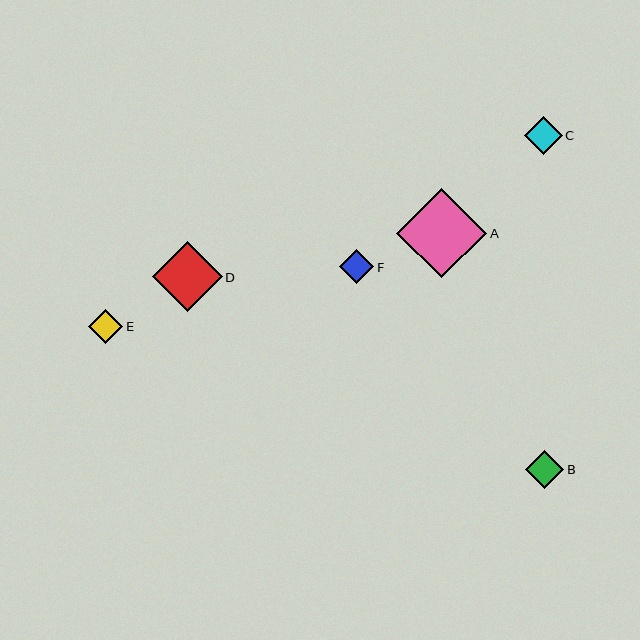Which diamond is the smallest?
Diamond F is the smallest with a size of approximately 34 pixels.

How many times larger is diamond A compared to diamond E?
Diamond A is approximately 2.6 times the size of diamond E.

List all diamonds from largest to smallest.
From largest to smallest: A, D, C, B, E, F.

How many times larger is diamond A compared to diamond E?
Diamond A is approximately 2.6 times the size of diamond E.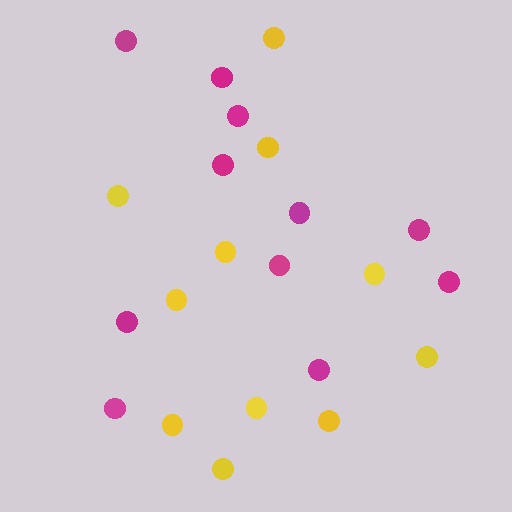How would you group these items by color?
There are 2 groups: one group of yellow circles (11) and one group of magenta circles (11).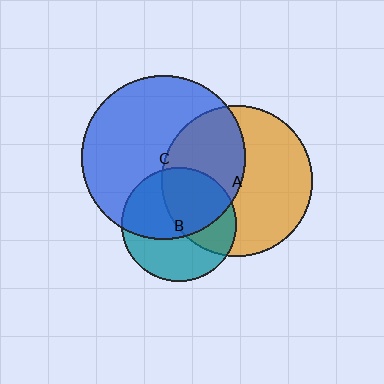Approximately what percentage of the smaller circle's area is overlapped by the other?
Approximately 45%.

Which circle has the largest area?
Circle C (blue).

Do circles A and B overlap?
Yes.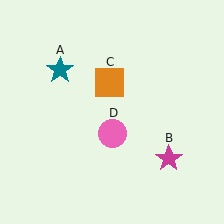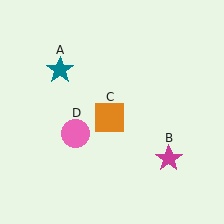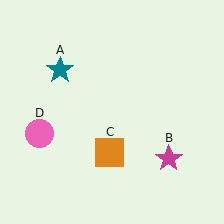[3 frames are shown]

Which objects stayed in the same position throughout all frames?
Teal star (object A) and magenta star (object B) remained stationary.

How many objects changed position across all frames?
2 objects changed position: orange square (object C), pink circle (object D).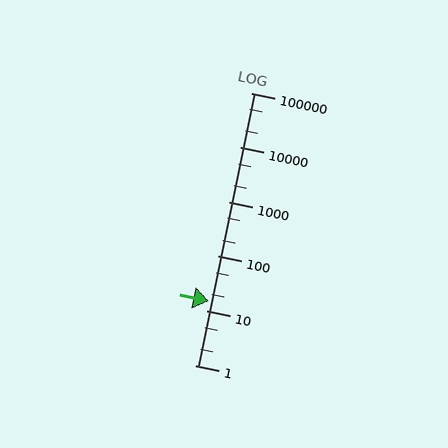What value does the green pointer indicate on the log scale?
The pointer indicates approximately 15.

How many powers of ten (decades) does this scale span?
The scale spans 5 decades, from 1 to 100000.